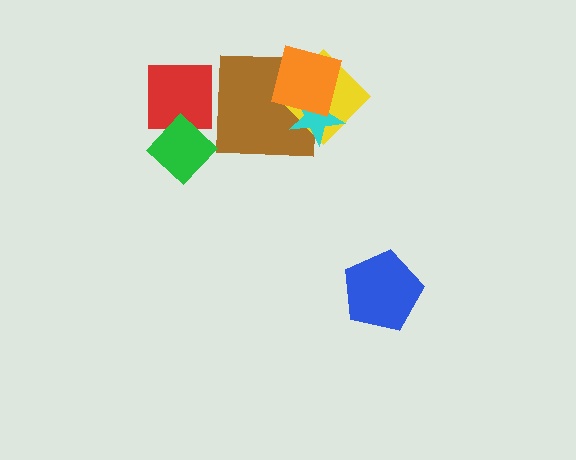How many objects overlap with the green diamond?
1 object overlaps with the green diamond.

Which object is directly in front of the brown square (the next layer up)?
The yellow diamond is directly in front of the brown square.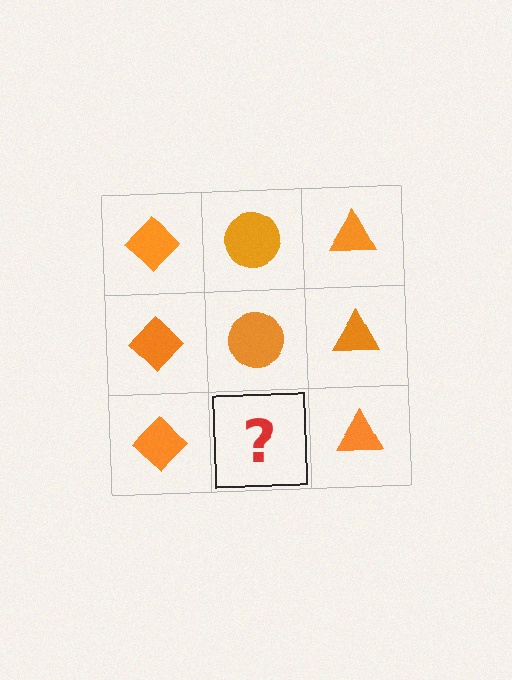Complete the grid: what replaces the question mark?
The question mark should be replaced with an orange circle.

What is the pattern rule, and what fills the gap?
The rule is that each column has a consistent shape. The gap should be filled with an orange circle.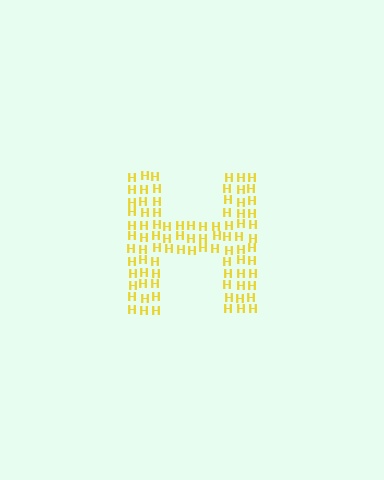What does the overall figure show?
The overall figure shows the letter H.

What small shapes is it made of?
It is made of small letter H's.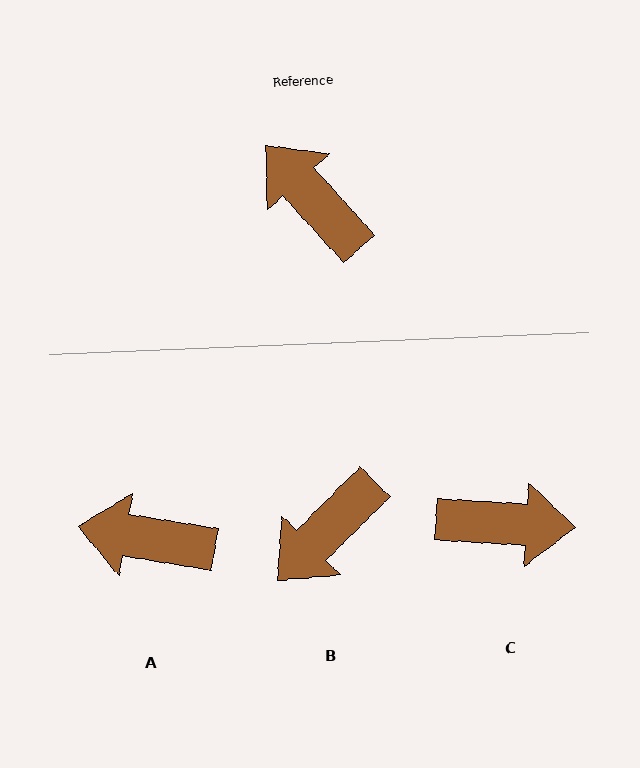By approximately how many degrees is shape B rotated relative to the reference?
Approximately 93 degrees counter-clockwise.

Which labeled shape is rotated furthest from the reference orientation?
C, about 135 degrees away.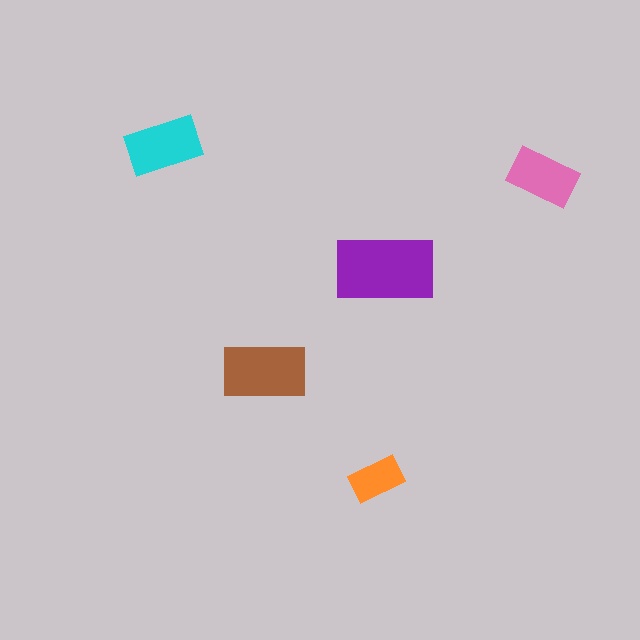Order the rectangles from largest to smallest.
the purple one, the brown one, the cyan one, the pink one, the orange one.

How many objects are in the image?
There are 5 objects in the image.